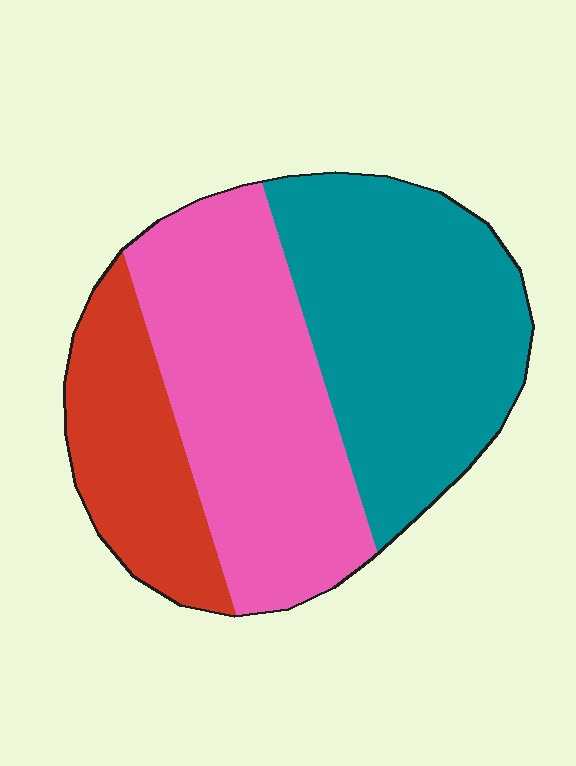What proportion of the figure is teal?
Teal takes up about two fifths (2/5) of the figure.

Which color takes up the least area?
Red, at roughly 20%.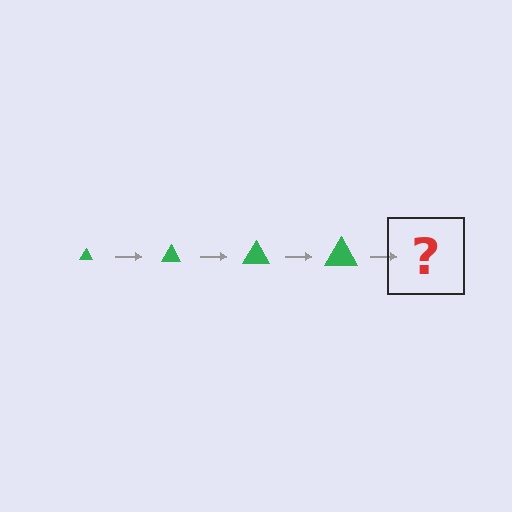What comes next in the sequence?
The next element should be a green triangle, larger than the previous one.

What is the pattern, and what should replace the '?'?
The pattern is that the triangle gets progressively larger each step. The '?' should be a green triangle, larger than the previous one.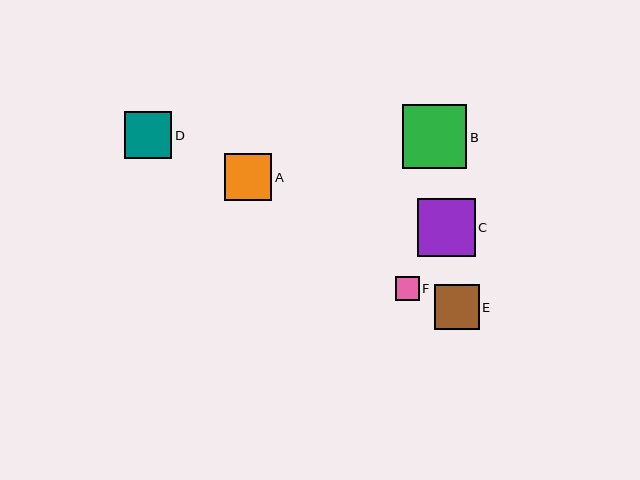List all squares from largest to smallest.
From largest to smallest: B, C, D, A, E, F.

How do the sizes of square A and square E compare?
Square A and square E are approximately the same size.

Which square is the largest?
Square B is the largest with a size of approximately 64 pixels.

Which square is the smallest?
Square F is the smallest with a size of approximately 24 pixels.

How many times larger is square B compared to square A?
Square B is approximately 1.4 times the size of square A.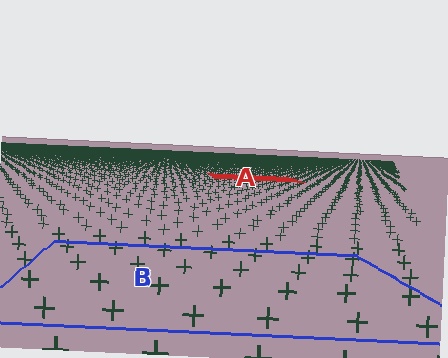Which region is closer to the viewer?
Region B is closer. The texture elements there are larger and more spread out.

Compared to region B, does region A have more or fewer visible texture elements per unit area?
Region A has more texture elements per unit area — they are packed more densely because it is farther away.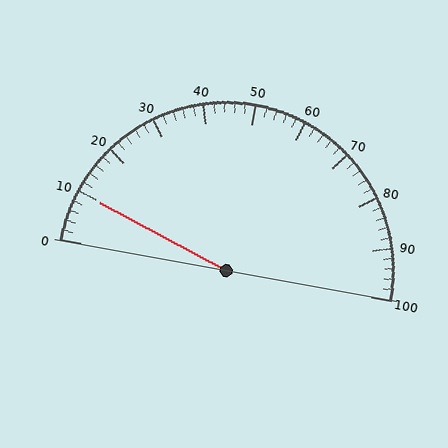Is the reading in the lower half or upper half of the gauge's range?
The reading is in the lower half of the range (0 to 100).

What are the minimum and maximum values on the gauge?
The gauge ranges from 0 to 100.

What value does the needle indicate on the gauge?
The needle indicates approximately 10.